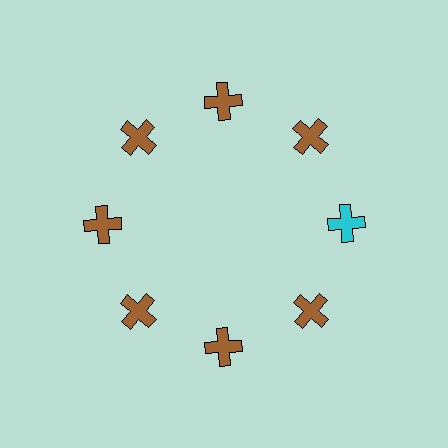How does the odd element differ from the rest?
It has a different color: cyan instead of brown.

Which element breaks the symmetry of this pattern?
The cyan cross at roughly the 3 o'clock position breaks the symmetry. All other shapes are brown crosses.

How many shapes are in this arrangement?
There are 8 shapes arranged in a ring pattern.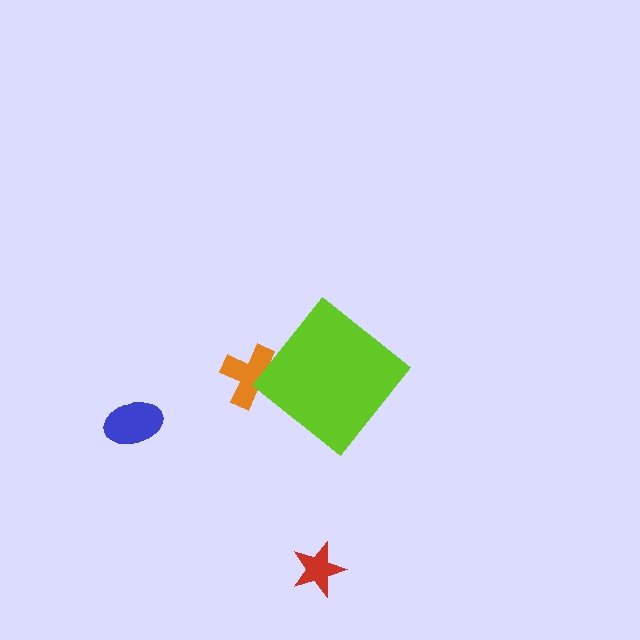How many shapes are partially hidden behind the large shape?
1 shape is partially hidden.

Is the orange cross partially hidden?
Yes, the orange cross is partially hidden behind the lime diamond.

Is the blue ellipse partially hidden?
No, the blue ellipse is fully visible.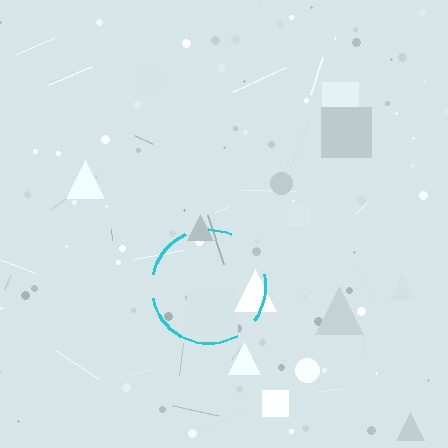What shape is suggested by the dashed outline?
The dashed outline suggests a circle.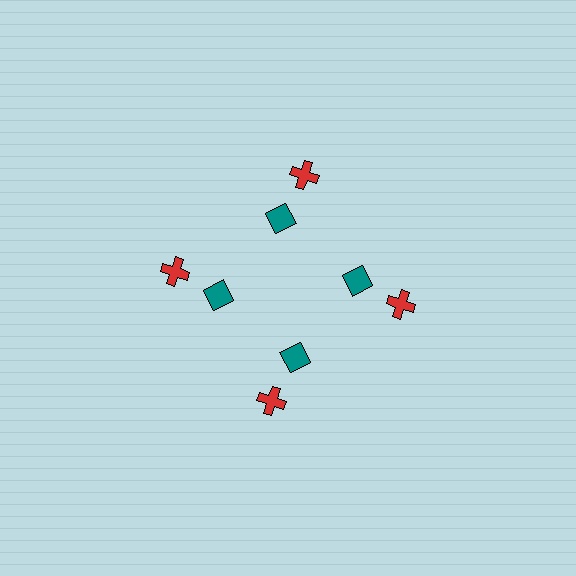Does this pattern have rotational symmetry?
Yes, this pattern has 4-fold rotational symmetry. It looks the same after rotating 90 degrees around the center.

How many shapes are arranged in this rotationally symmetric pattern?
There are 8 shapes, arranged in 4 groups of 2.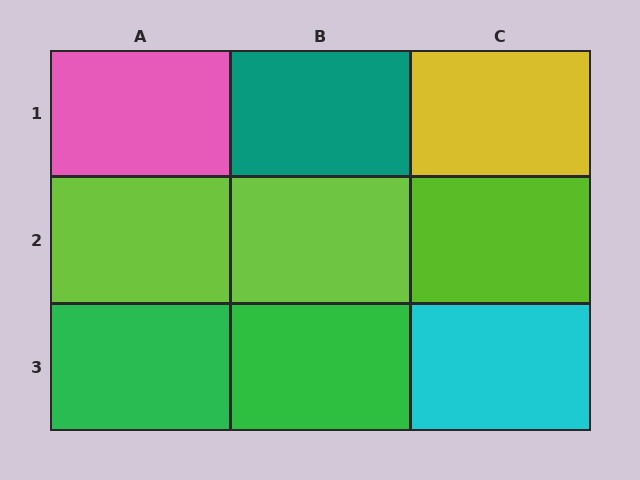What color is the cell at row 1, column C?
Yellow.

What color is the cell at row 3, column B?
Green.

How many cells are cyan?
1 cell is cyan.